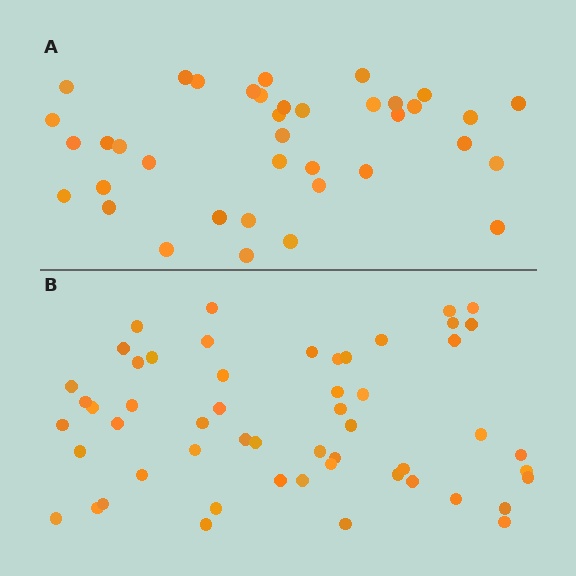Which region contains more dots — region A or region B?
Region B (the bottom region) has more dots.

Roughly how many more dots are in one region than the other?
Region B has approximately 15 more dots than region A.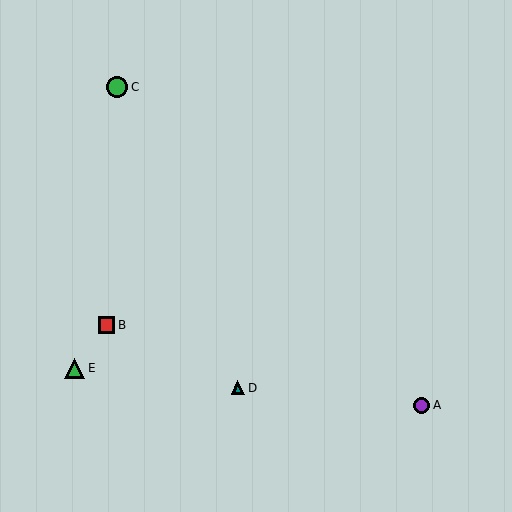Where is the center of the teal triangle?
The center of the teal triangle is at (238, 388).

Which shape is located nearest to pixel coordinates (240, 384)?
The teal triangle (labeled D) at (238, 388) is nearest to that location.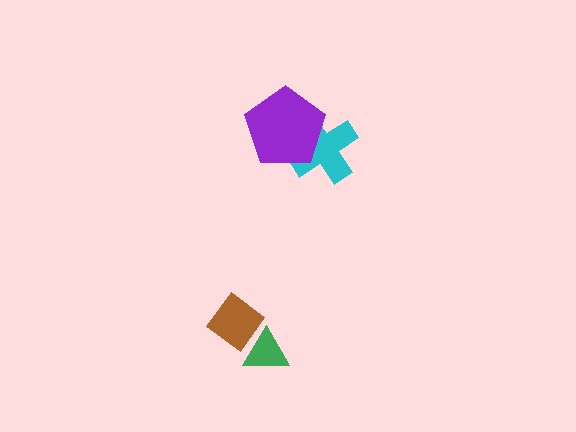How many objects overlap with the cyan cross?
1 object overlaps with the cyan cross.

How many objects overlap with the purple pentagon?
1 object overlaps with the purple pentagon.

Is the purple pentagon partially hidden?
No, no other shape covers it.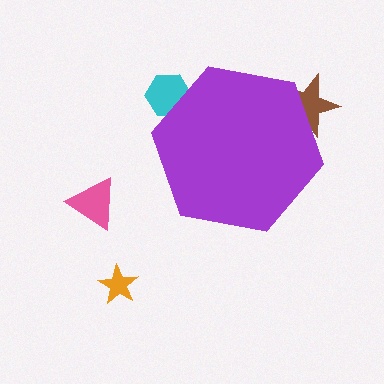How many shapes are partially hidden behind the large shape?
2 shapes are partially hidden.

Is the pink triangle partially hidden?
No, the pink triangle is fully visible.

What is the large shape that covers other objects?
A purple hexagon.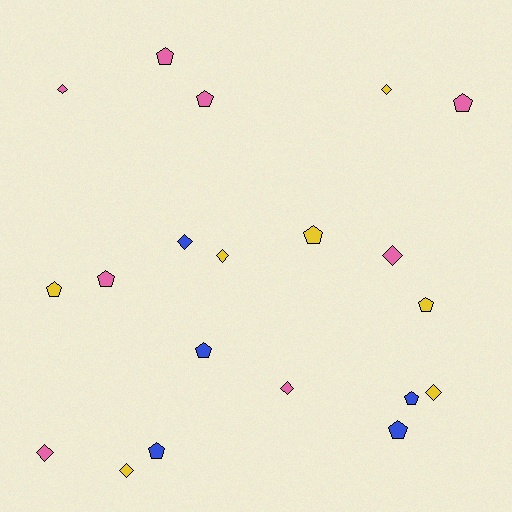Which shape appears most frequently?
Pentagon, with 11 objects.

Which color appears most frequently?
Pink, with 8 objects.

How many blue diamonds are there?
There is 1 blue diamond.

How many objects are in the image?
There are 20 objects.